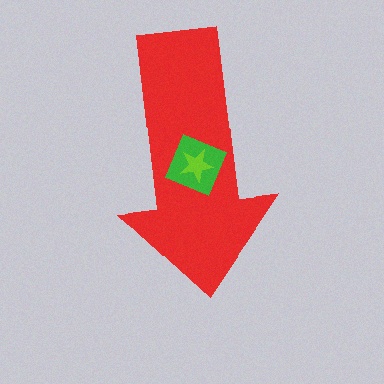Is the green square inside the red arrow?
Yes.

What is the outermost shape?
The red arrow.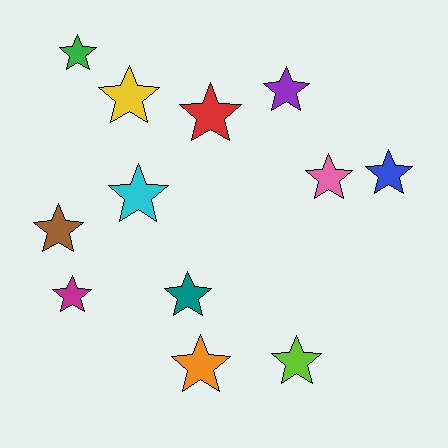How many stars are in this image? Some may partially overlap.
There are 12 stars.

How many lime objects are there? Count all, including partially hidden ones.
There is 1 lime object.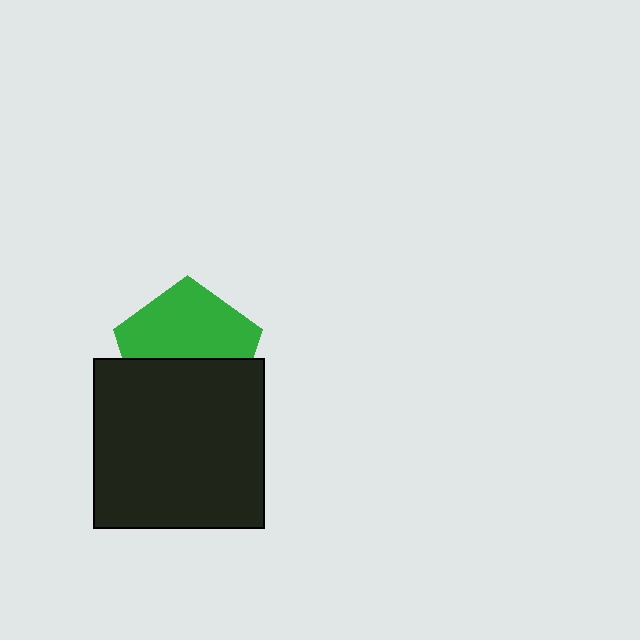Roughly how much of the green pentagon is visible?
About half of it is visible (roughly 54%).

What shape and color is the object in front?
The object in front is a black square.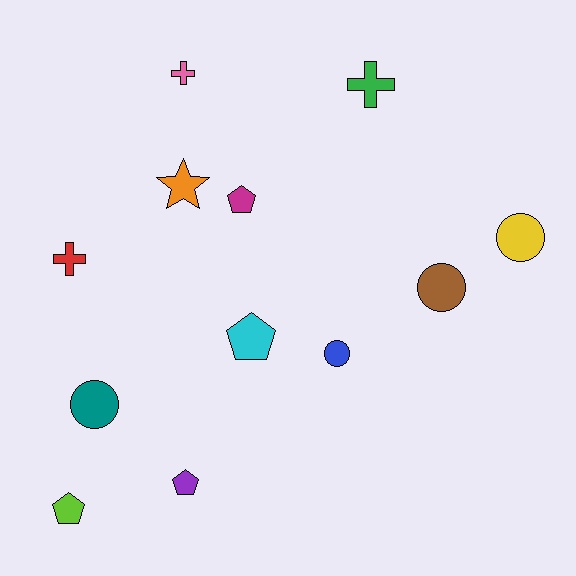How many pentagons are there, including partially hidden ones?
There are 4 pentagons.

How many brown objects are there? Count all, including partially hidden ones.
There is 1 brown object.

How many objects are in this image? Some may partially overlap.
There are 12 objects.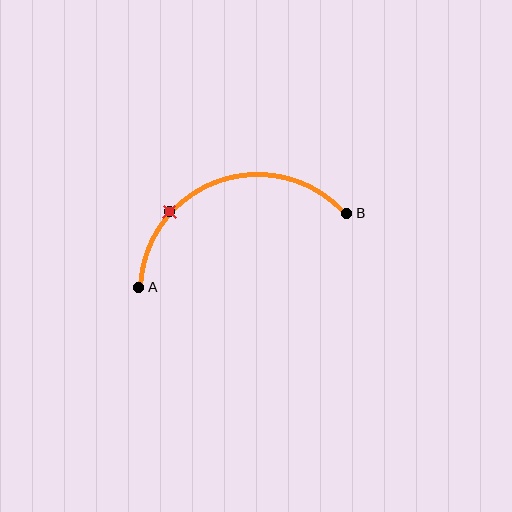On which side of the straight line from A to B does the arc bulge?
The arc bulges above the straight line connecting A and B.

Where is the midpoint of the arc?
The arc midpoint is the point on the curve farthest from the straight line joining A and B. It sits above that line.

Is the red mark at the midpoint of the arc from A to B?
No. The red mark lies on the arc but is closer to endpoint A. The arc midpoint would be at the point on the curve equidistant along the arc from both A and B.